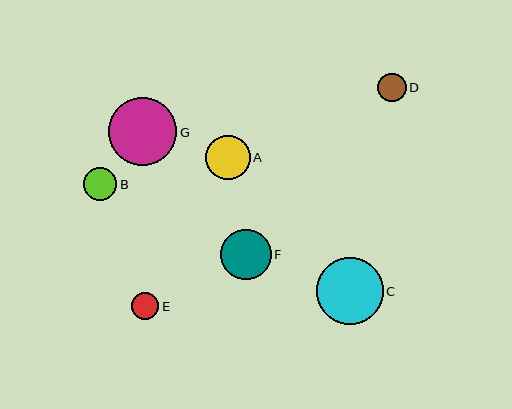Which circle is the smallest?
Circle E is the smallest with a size of approximately 27 pixels.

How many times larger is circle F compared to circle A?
Circle F is approximately 1.1 times the size of circle A.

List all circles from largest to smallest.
From largest to smallest: G, C, F, A, B, D, E.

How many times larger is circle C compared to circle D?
Circle C is approximately 2.3 times the size of circle D.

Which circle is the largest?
Circle G is the largest with a size of approximately 68 pixels.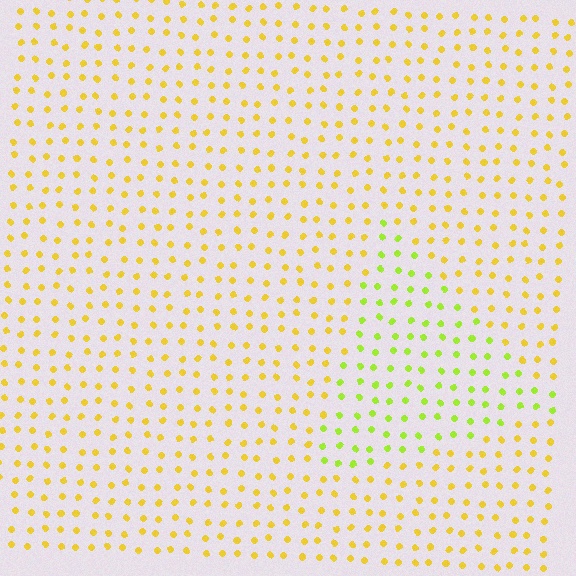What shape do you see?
I see a triangle.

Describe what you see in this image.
The image is filled with small yellow elements in a uniform arrangement. A triangle-shaped region is visible where the elements are tinted to a slightly different hue, forming a subtle color boundary.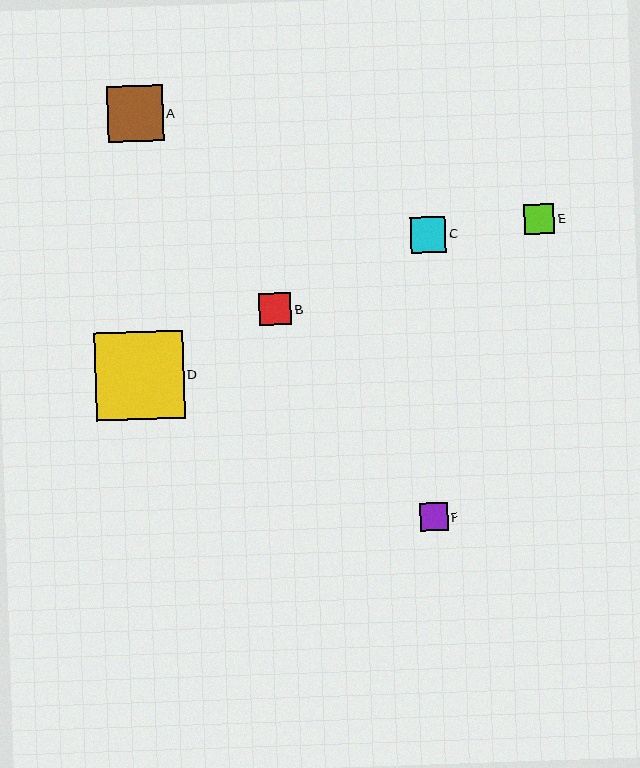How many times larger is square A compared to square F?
Square A is approximately 2.0 times the size of square F.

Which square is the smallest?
Square F is the smallest with a size of approximately 28 pixels.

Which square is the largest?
Square D is the largest with a size of approximately 88 pixels.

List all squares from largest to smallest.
From largest to smallest: D, A, C, B, E, F.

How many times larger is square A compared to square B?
Square A is approximately 1.8 times the size of square B.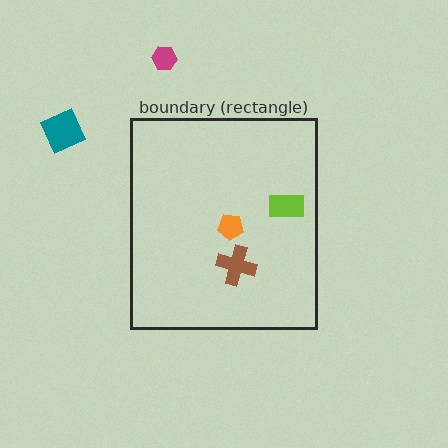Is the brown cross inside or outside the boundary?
Inside.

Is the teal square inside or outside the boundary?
Outside.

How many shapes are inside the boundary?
3 inside, 2 outside.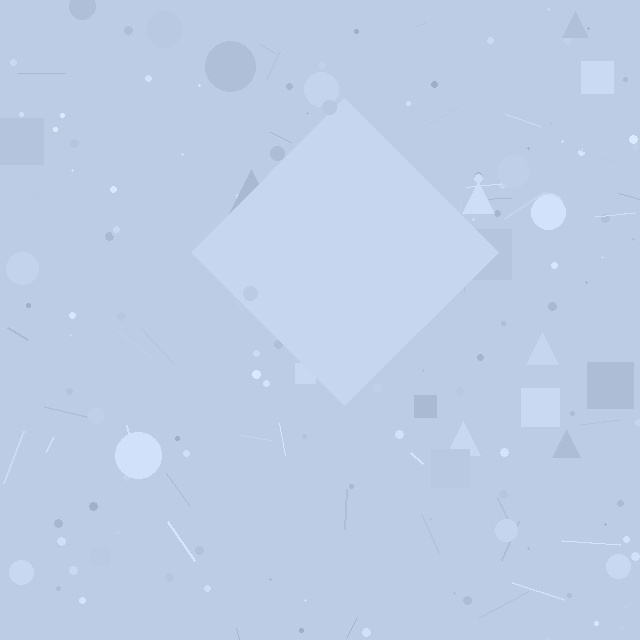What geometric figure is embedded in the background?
A diamond is embedded in the background.